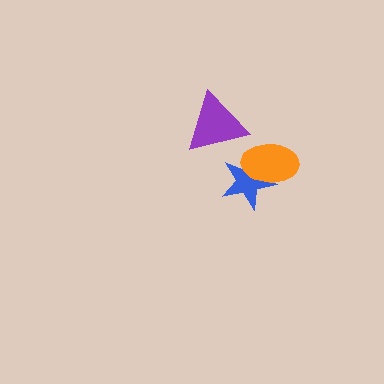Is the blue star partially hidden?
Yes, it is partially covered by another shape.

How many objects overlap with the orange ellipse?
1 object overlaps with the orange ellipse.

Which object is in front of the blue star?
The orange ellipse is in front of the blue star.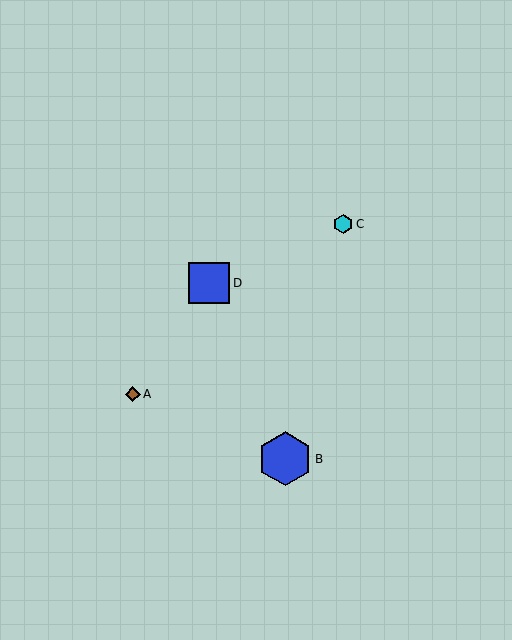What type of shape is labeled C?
Shape C is a cyan hexagon.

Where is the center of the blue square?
The center of the blue square is at (209, 283).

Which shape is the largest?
The blue hexagon (labeled B) is the largest.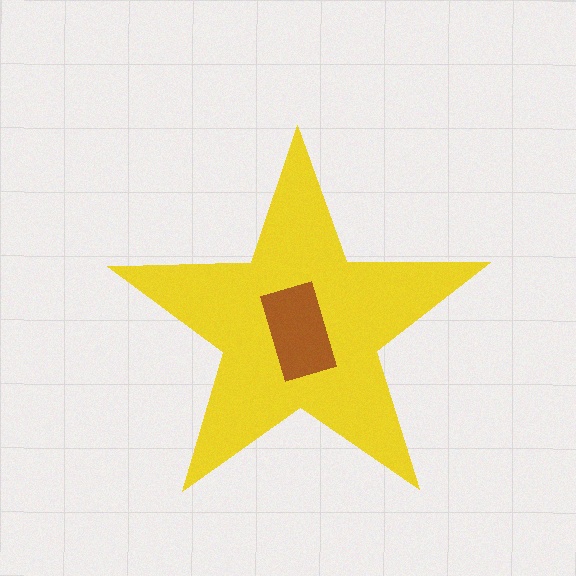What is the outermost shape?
The yellow star.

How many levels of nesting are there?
2.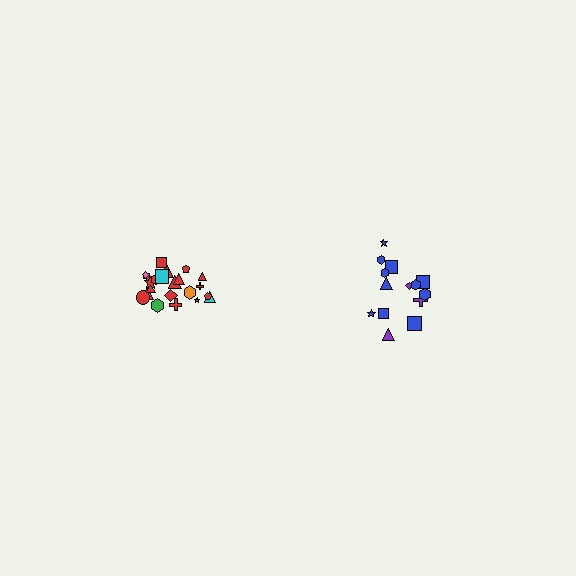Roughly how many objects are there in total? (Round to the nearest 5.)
Roughly 35 objects in total.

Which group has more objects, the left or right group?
The left group.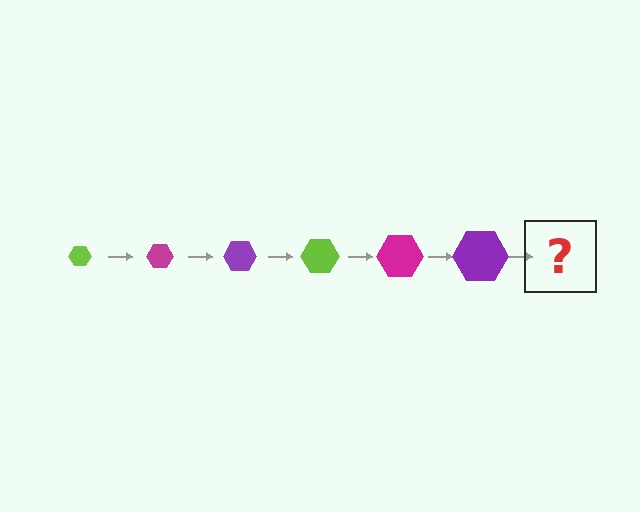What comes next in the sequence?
The next element should be a lime hexagon, larger than the previous one.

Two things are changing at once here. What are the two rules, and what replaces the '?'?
The two rules are that the hexagon grows larger each step and the color cycles through lime, magenta, and purple. The '?' should be a lime hexagon, larger than the previous one.